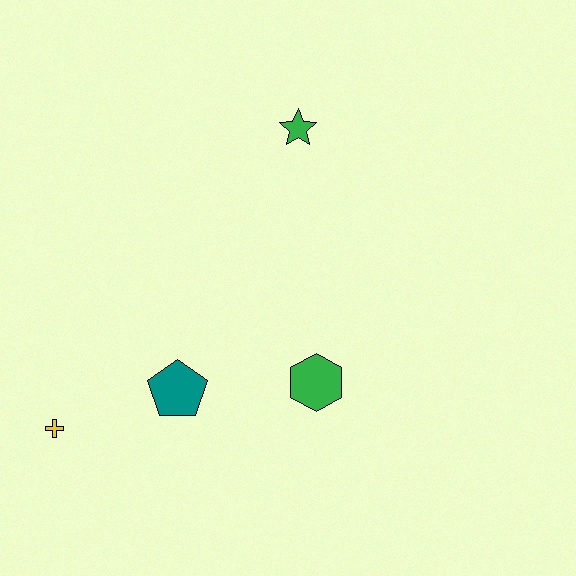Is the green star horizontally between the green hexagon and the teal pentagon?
Yes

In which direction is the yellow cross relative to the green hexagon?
The yellow cross is to the left of the green hexagon.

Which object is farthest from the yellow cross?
The green star is farthest from the yellow cross.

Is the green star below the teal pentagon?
No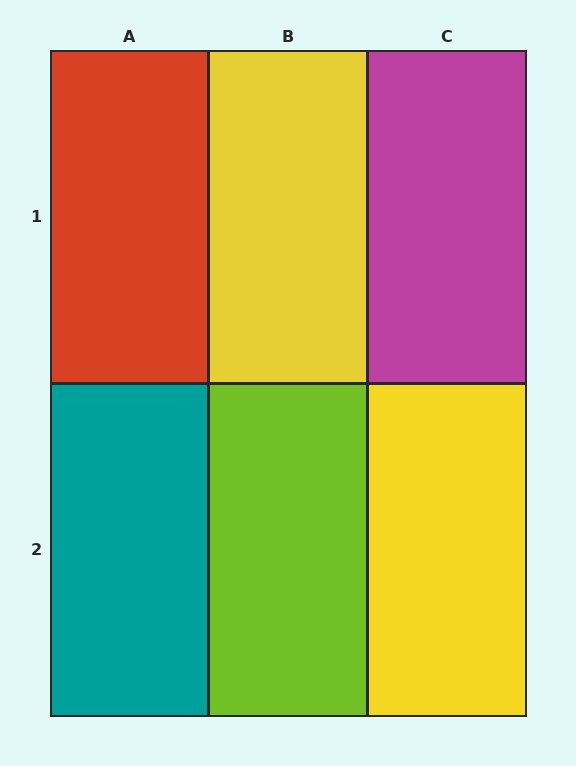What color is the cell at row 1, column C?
Magenta.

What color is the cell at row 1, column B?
Yellow.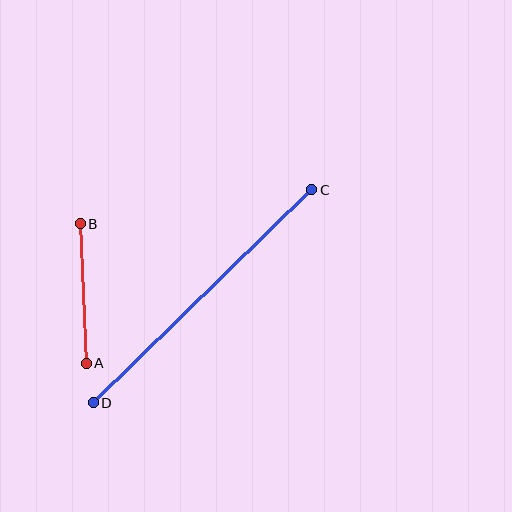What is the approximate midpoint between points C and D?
The midpoint is at approximately (202, 296) pixels.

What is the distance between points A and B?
The distance is approximately 140 pixels.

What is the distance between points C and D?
The distance is approximately 305 pixels.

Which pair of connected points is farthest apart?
Points C and D are farthest apart.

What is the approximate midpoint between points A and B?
The midpoint is at approximately (83, 294) pixels.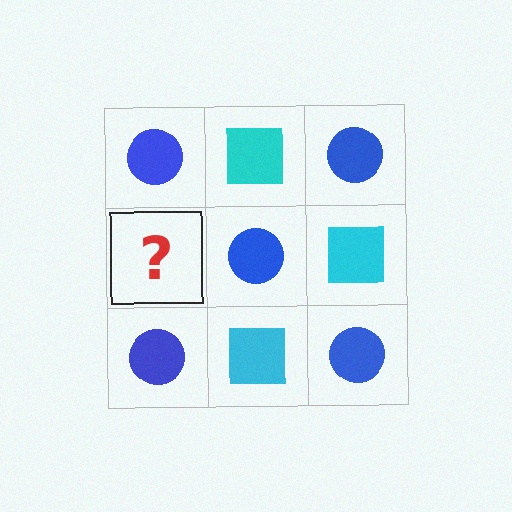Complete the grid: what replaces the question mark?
The question mark should be replaced with a cyan square.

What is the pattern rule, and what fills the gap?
The rule is that it alternates blue circle and cyan square in a checkerboard pattern. The gap should be filled with a cyan square.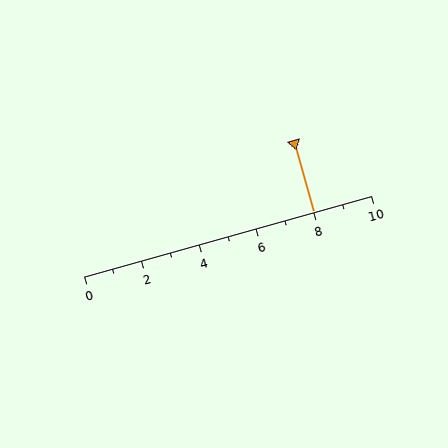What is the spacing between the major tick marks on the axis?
The major ticks are spaced 2 apart.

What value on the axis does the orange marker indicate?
The marker indicates approximately 8.